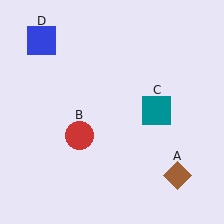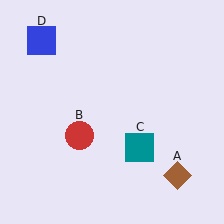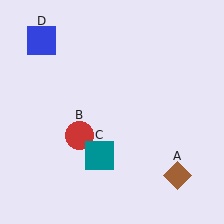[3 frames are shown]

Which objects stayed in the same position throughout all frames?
Brown diamond (object A) and red circle (object B) and blue square (object D) remained stationary.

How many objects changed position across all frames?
1 object changed position: teal square (object C).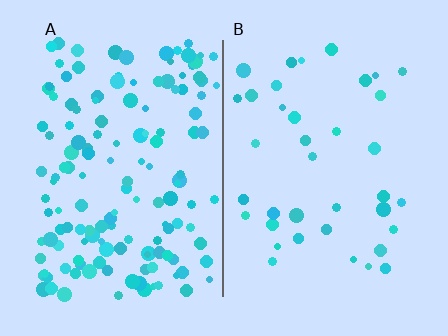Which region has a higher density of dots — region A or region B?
A (the left).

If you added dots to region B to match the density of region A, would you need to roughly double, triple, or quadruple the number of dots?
Approximately quadruple.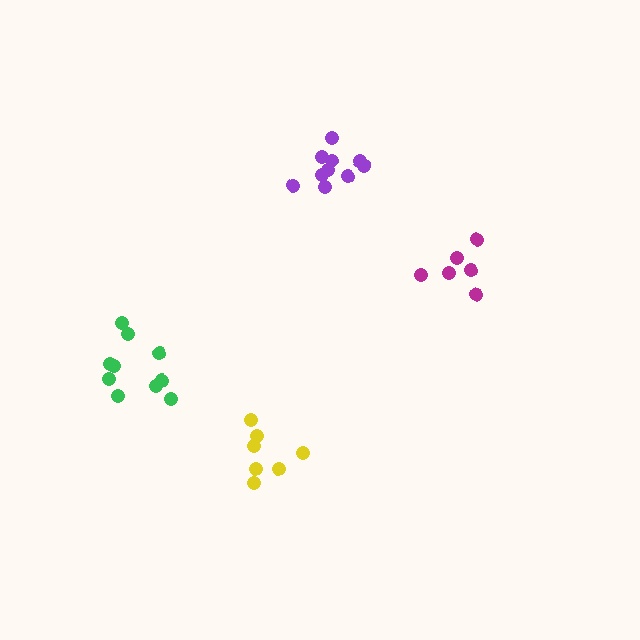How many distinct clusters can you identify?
There are 4 distinct clusters.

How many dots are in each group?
Group 1: 6 dots, Group 2: 7 dots, Group 3: 10 dots, Group 4: 10 dots (33 total).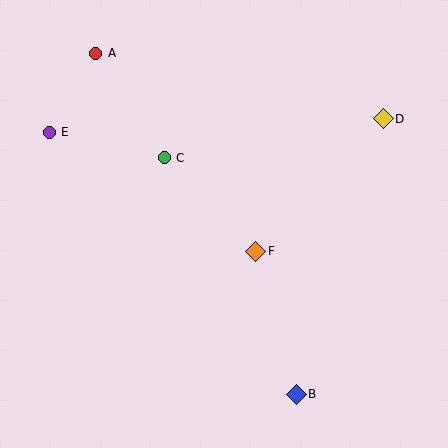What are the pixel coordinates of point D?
Point D is at (383, 119).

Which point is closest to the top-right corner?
Point D is closest to the top-right corner.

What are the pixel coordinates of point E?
Point E is at (49, 132).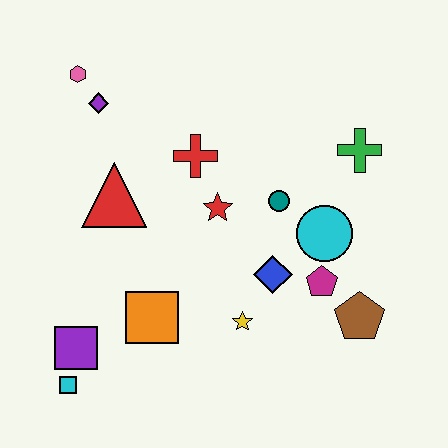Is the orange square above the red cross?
No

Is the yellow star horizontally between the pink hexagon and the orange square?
No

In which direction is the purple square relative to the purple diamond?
The purple square is below the purple diamond.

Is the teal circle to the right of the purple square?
Yes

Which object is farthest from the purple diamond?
The brown pentagon is farthest from the purple diamond.